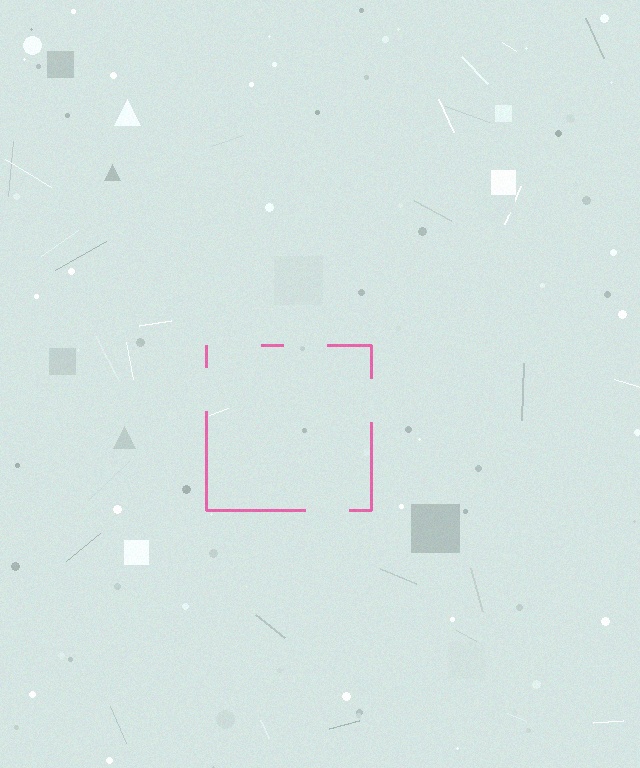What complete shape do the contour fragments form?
The contour fragments form a square.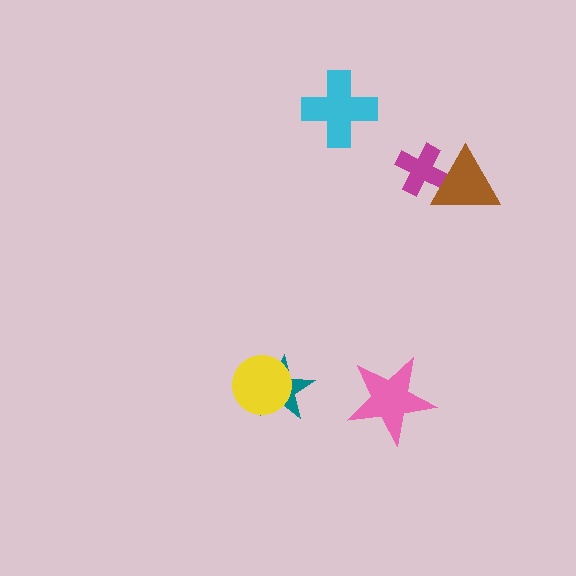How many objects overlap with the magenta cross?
1 object overlaps with the magenta cross.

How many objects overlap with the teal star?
1 object overlaps with the teal star.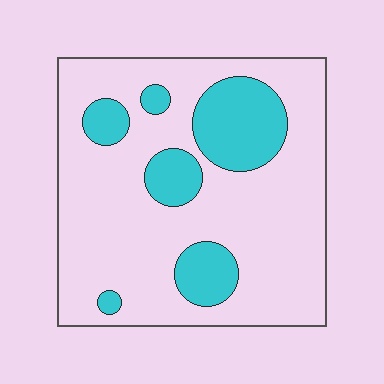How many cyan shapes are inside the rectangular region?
6.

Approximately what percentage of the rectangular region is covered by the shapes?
Approximately 20%.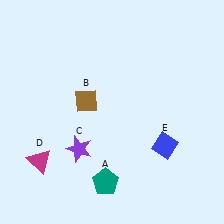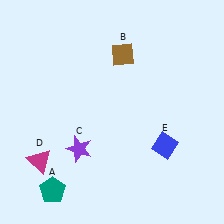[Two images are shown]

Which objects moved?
The objects that moved are: the teal pentagon (A), the brown diamond (B).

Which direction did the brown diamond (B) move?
The brown diamond (B) moved up.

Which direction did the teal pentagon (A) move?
The teal pentagon (A) moved left.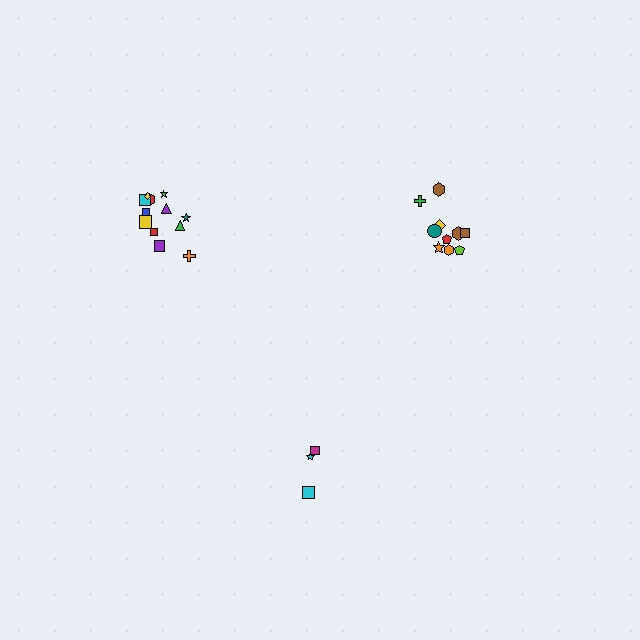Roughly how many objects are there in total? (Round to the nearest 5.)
Roughly 25 objects in total.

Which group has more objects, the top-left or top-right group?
The top-left group.